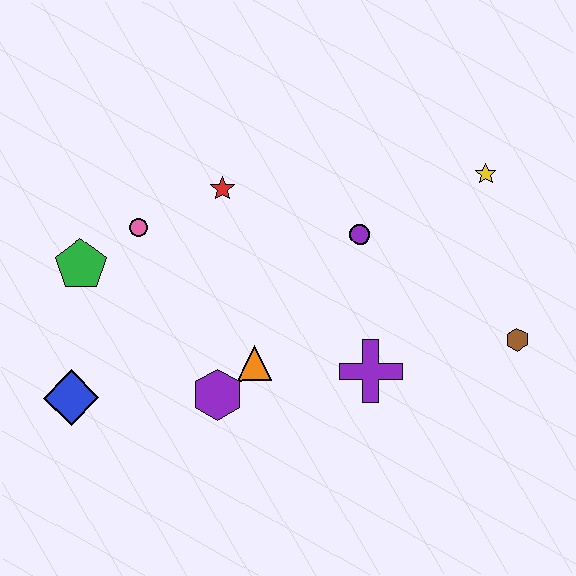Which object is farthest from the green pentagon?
The brown hexagon is farthest from the green pentagon.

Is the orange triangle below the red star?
Yes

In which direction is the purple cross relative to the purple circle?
The purple cross is below the purple circle.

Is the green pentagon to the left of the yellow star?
Yes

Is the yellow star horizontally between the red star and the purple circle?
No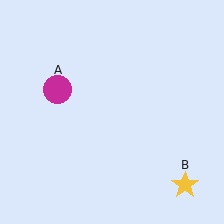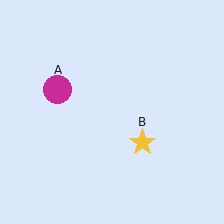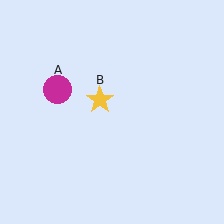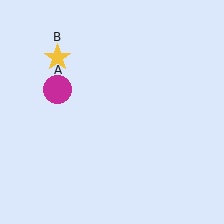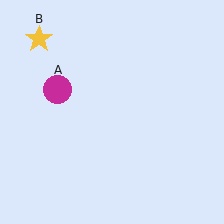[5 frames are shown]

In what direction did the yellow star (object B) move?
The yellow star (object B) moved up and to the left.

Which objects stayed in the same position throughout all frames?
Magenta circle (object A) remained stationary.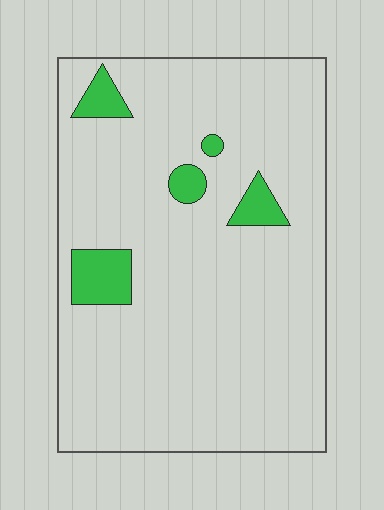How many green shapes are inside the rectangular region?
5.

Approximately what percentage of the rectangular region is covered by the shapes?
Approximately 10%.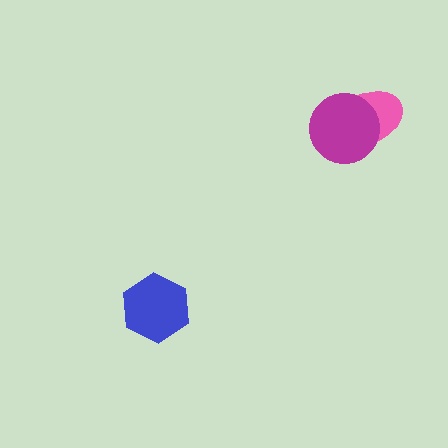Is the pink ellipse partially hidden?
Yes, it is partially covered by another shape.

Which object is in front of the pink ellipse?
The magenta circle is in front of the pink ellipse.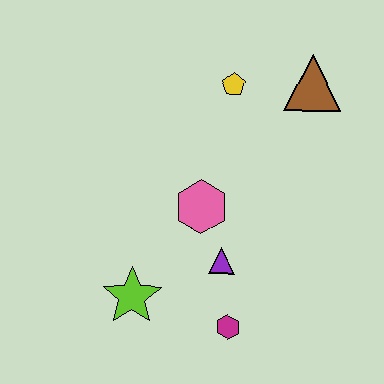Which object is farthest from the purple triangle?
The brown triangle is farthest from the purple triangle.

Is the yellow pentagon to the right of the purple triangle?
Yes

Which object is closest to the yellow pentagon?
The brown triangle is closest to the yellow pentagon.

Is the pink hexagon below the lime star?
No